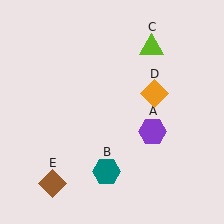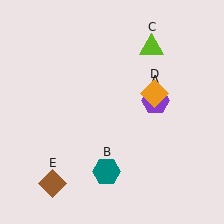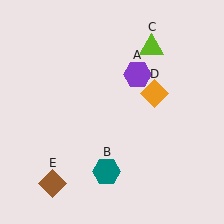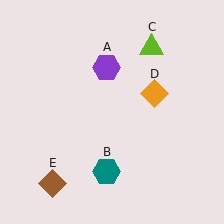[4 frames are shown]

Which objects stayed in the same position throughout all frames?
Teal hexagon (object B) and lime triangle (object C) and orange diamond (object D) and brown diamond (object E) remained stationary.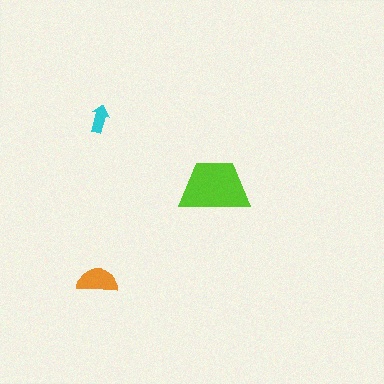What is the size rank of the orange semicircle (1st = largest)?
2nd.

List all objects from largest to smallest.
The lime trapezoid, the orange semicircle, the cyan arrow.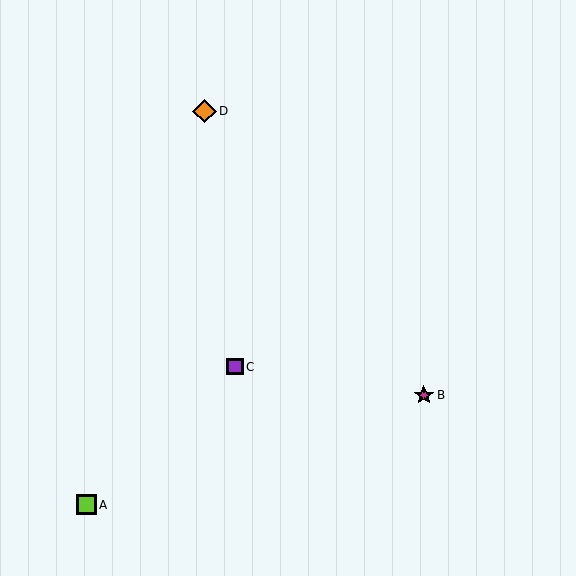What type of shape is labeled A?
Shape A is a lime square.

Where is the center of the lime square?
The center of the lime square is at (86, 505).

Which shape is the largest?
The orange diamond (labeled D) is the largest.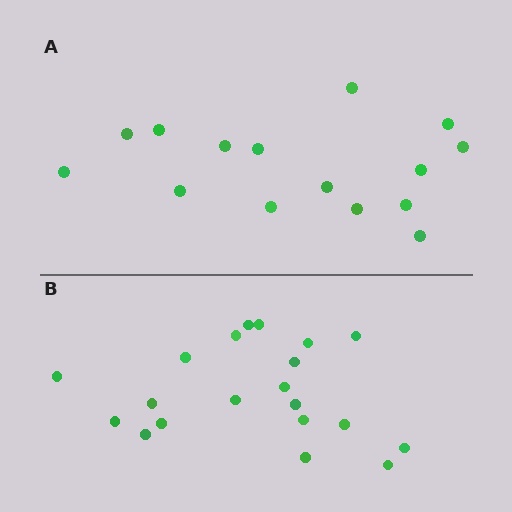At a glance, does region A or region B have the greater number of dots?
Region B (the bottom region) has more dots.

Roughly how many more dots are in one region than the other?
Region B has about 5 more dots than region A.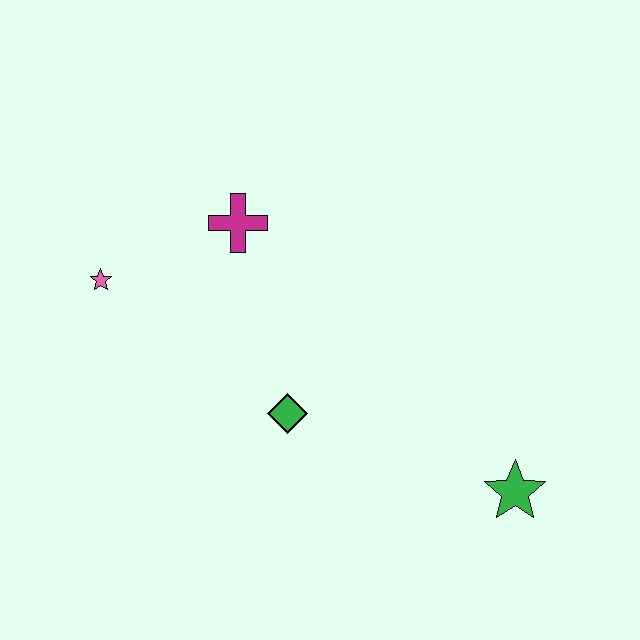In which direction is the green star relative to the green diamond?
The green star is to the right of the green diamond.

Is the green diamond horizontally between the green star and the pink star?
Yes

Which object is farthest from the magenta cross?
The green star is farthest from the magenta cross.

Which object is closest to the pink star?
The magenta cross is closest to the pink star.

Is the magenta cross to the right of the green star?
No